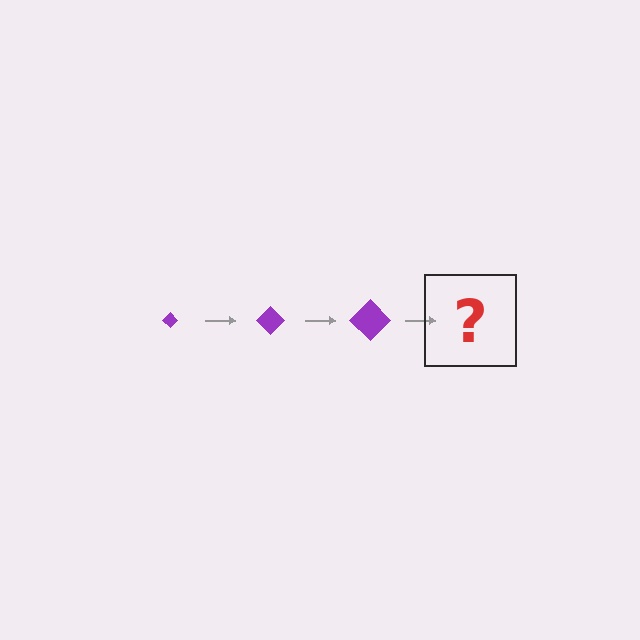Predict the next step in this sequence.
The next step is a purple diamond, larger than the previous one.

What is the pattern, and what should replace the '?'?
The pattern is that the diamond gets progressively larger each step. The '?' should be a purple diamond, larger than the previous one.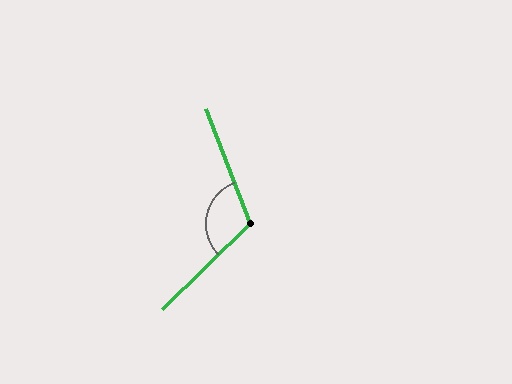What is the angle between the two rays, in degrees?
Approximately 113 degrees.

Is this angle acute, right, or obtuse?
It is obtuse.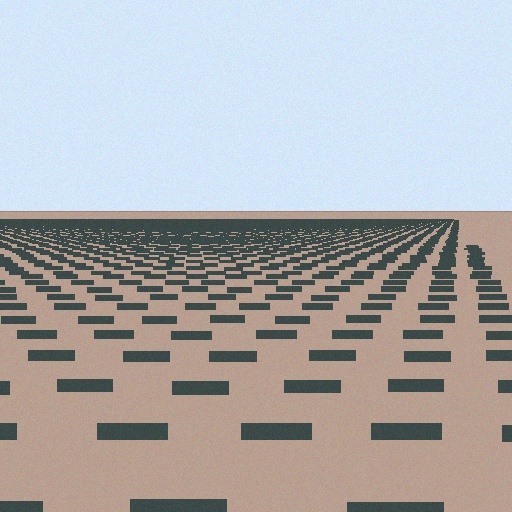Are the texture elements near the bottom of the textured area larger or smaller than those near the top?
Larger. Near the bottom, elements are closer to the viewer and appear at a bigger on-screen size.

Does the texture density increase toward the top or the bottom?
Density increases toward the top.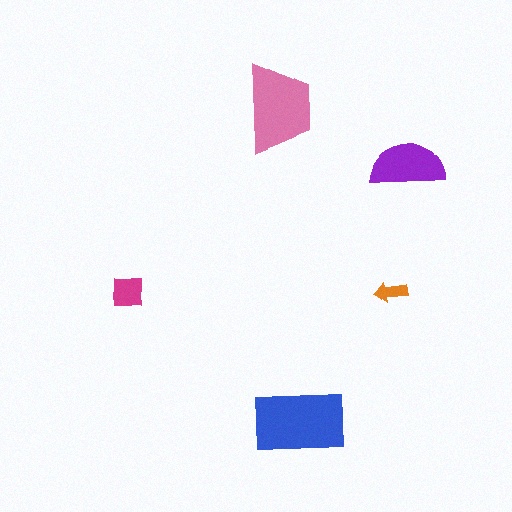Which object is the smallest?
The orange arrow.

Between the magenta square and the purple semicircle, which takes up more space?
The purple semicircle.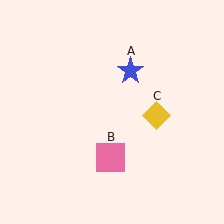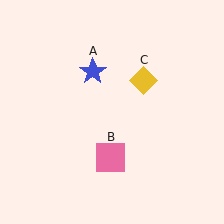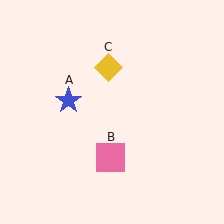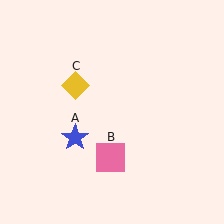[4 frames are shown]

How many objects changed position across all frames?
2 objects changed position: blue star (object A), yellow diamond (object C).